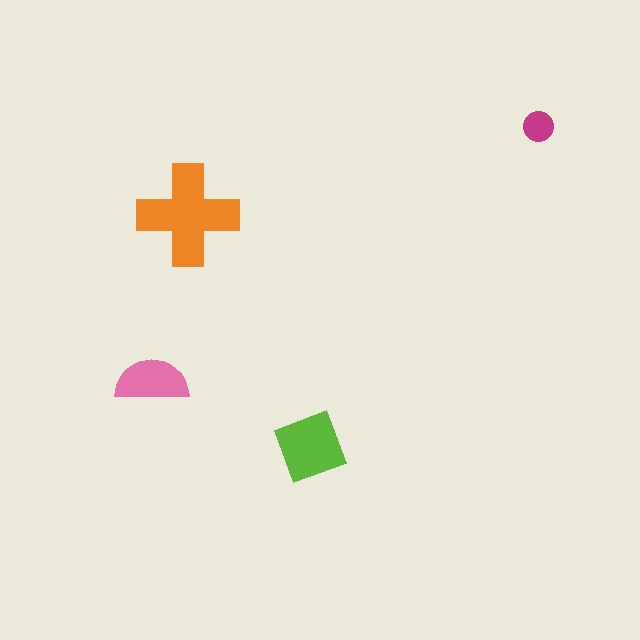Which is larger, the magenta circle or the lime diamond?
The lime diamond.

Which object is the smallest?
The magenta circle.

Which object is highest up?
The magenta circle is topmost.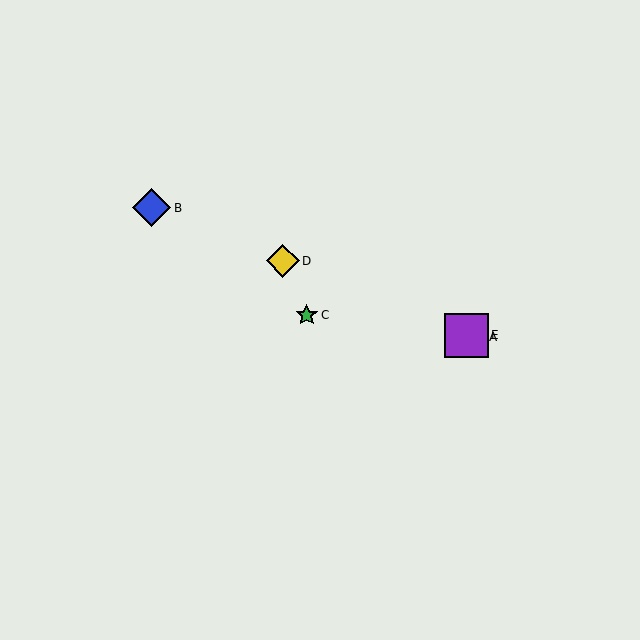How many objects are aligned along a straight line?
4 objects (A, B, D, E) are aligned along a straight line.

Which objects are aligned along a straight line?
Objects A, B, D, E are aligned along a straight line.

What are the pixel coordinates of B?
Object B is at (152, 208).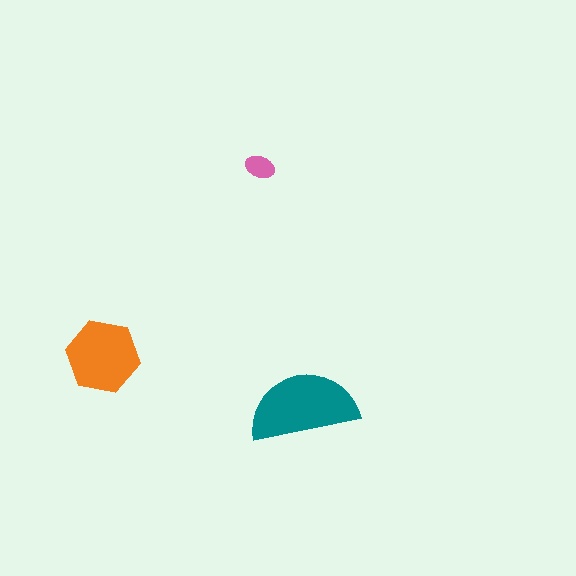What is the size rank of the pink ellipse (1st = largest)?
3rd.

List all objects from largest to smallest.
The teal semicircle, the orange hexagon, the pink ellipse.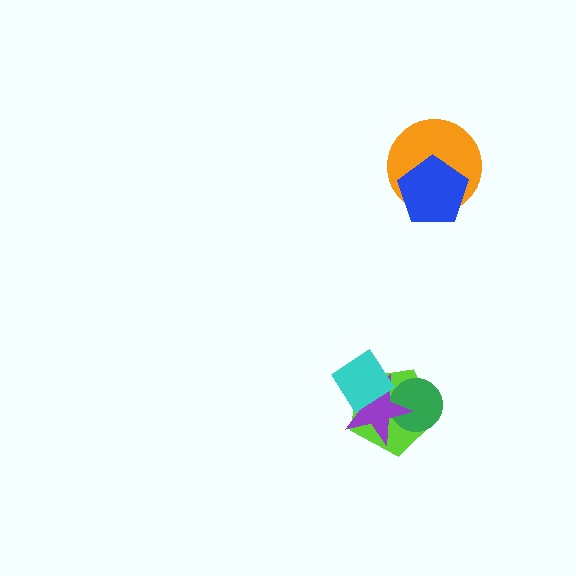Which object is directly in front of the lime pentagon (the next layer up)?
The green circle is directly in front of the lime pentagon.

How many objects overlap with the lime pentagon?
3 objects overlap with the lime pentagon.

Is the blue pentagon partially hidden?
No, no other shape covers it.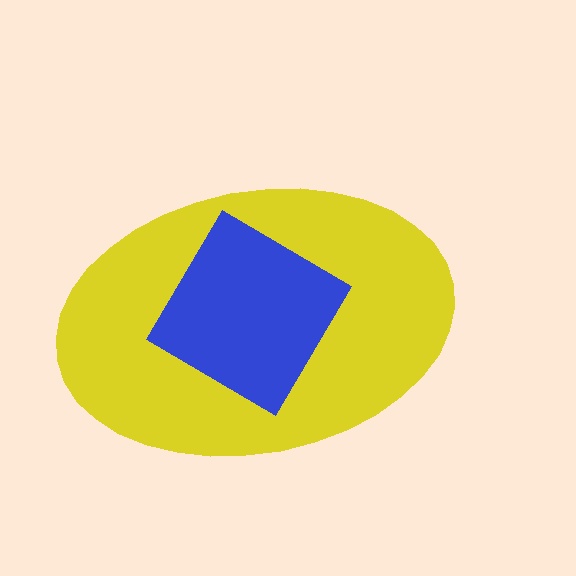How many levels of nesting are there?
2.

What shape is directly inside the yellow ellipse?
The blue diamond.